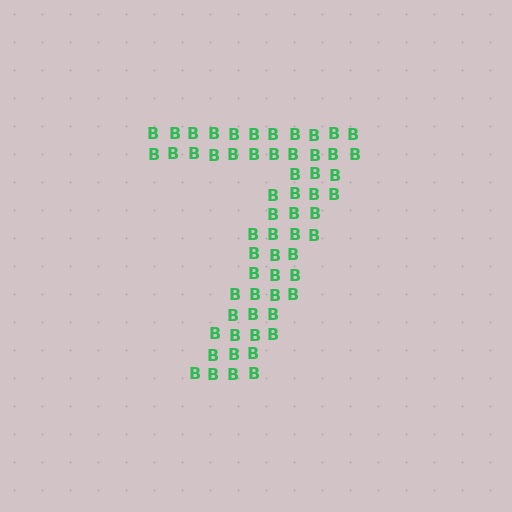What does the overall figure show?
The overall figure shows the digit 7.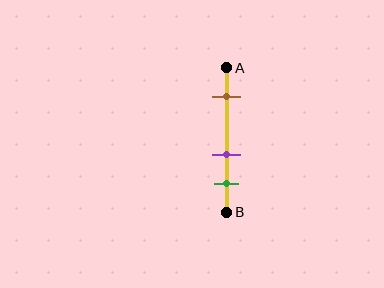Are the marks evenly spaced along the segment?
No, the marks are not evenly spaced.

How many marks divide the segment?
There are 3 marks dividing the segment.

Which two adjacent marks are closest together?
The purple and green marks are the closest adjacent pair.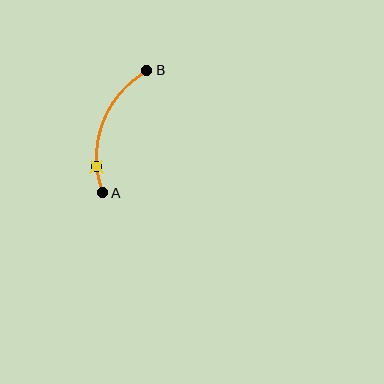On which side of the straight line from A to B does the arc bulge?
The arc bulges to the left of the straight line connecting A and B.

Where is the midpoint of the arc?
The arc midpoint is the point on the curve farthest from the straight line joining A and B. It sits to the left of that line.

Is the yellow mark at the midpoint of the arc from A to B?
No. The yellow mark lies on the arc but is closer to endpoint A. The arc midpoint would be at the point on the curve equidistant along the arc from both A and B.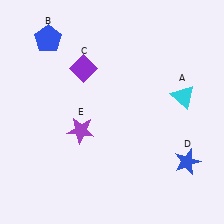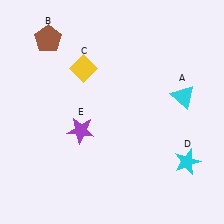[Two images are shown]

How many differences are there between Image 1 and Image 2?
There are 3 differences between the two images.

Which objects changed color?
B changed from blue to brown. C changed from purple to yellow. D changed from blue to cyan.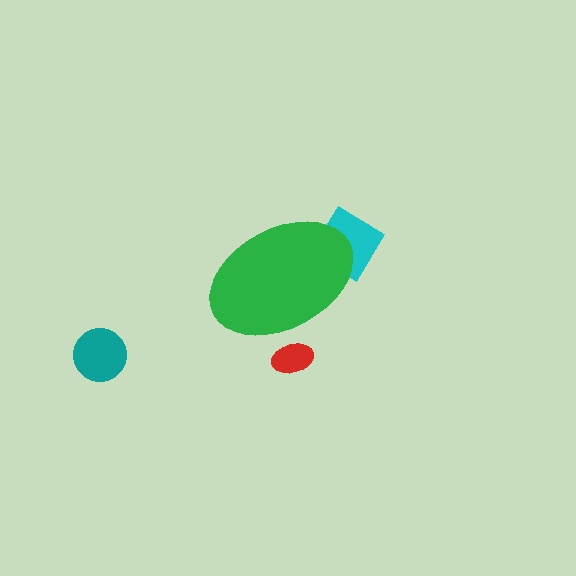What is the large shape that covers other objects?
A green ellipse.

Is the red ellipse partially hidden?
Yes, the red ellipse is partially hidden behind the green ellipse.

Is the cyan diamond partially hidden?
Yes, the cyan diamond is partially hidden behind the green ellipse.